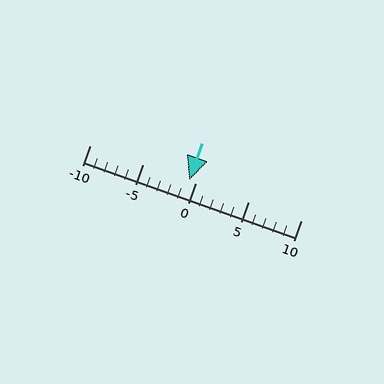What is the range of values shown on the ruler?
The ruler shows values from -10 to 10.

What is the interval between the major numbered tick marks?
The major tick marks are spaced 5 units apart.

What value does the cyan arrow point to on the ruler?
The cyan arrow points to approximately -1.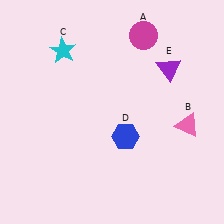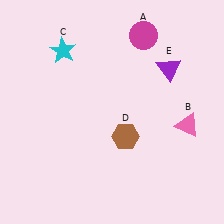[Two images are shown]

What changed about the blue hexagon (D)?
In Image 1, D is blue. In Image 2, it changed to brown.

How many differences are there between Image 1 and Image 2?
There is 1 difference between the two images.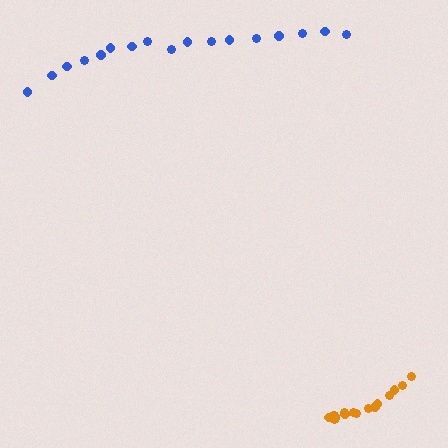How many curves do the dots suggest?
There are 2 distinct paths.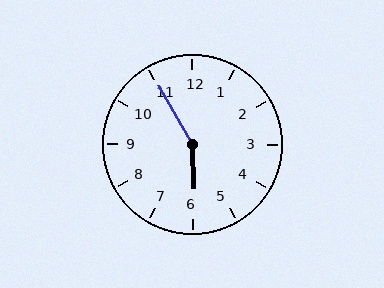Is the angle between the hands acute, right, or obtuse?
It is obtuse.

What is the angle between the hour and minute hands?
Approximately 152 degrees.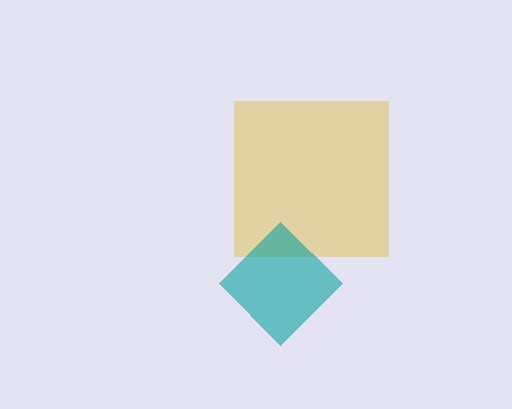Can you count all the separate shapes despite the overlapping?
Yes, there are 2 separate shapes.